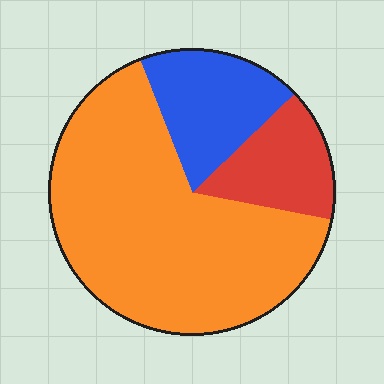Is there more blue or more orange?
Orange.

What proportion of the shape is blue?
Blue covers about 20% of the shape.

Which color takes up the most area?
Orange, at roughly 65%.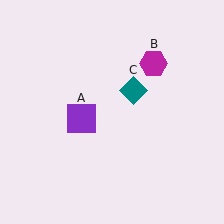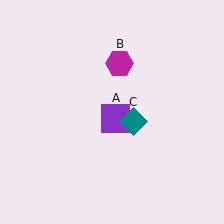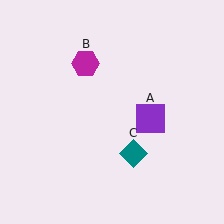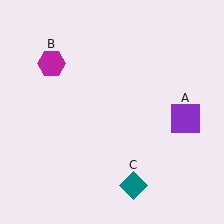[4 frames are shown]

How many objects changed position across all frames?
3 objects changed position: purple square (object A), magenta hexagon (object B), teal diamond (object C).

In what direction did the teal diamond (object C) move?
The teal diamond (object C) moved down.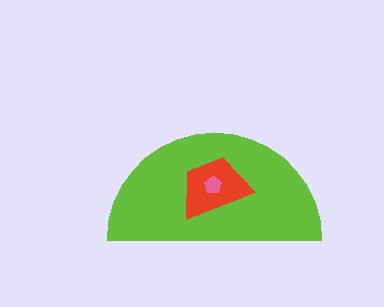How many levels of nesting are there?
3.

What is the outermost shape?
The lime semicircle.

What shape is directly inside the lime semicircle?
The red trapezoid.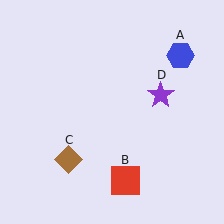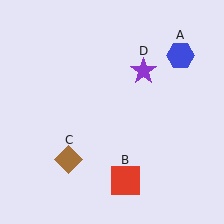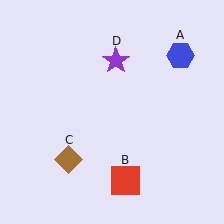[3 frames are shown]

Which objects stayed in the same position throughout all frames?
Blue hexagon (object A) and red square (object B) and brown diamond (object C) remained stationary.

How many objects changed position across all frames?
1 object changed position: purple star (object D).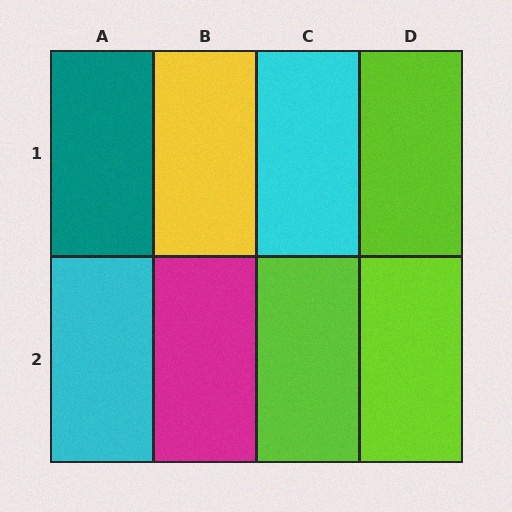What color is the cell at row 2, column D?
Lime.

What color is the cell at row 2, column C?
Lime.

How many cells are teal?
1 cell is teal.